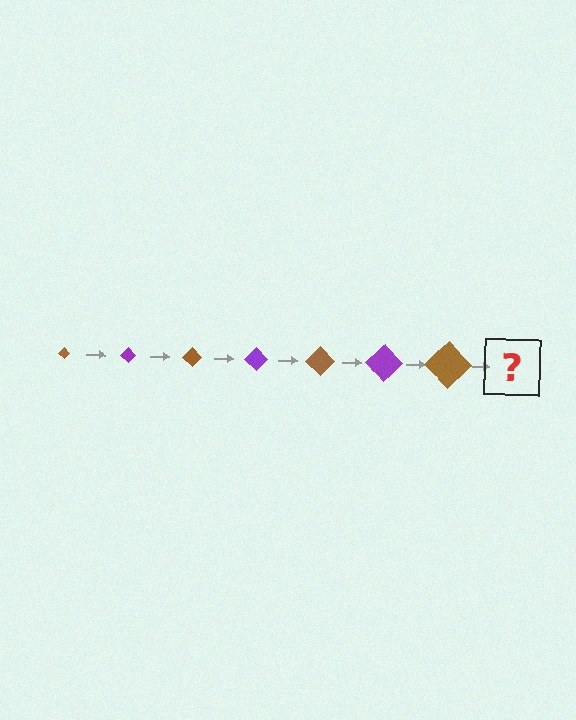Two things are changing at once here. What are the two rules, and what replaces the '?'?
The two rules are that the diamond grows larger each step and the color cycles through brown and purple. The '?' should be a purple diamond, larger than the previous one.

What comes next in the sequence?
The next element should be a purple diamond, larger than the previous one.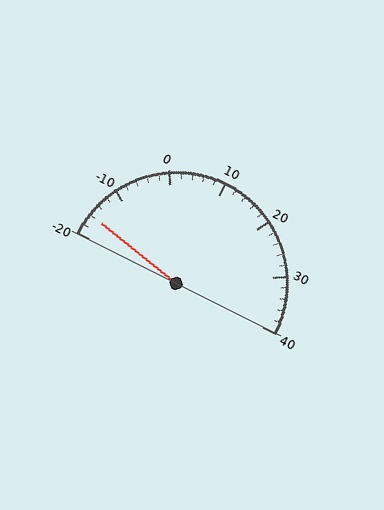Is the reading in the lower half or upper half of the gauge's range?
The reading is in the lower half of the range (-20 to 40).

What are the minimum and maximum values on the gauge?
The gauge ranges from -20 to 40.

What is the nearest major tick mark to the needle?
The nearest major tick mark is -20.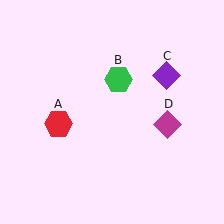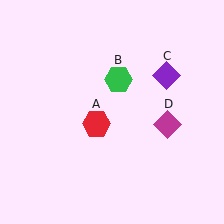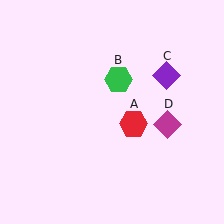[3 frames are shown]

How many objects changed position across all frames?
1 object changed position: red hexagon (object A).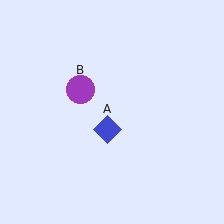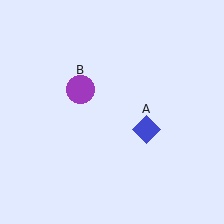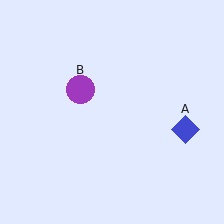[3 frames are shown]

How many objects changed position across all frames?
1 object changed position: blue diamond (object A).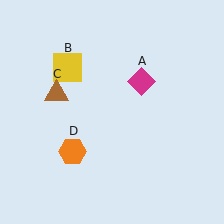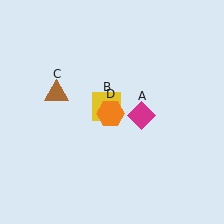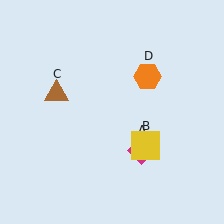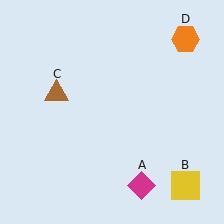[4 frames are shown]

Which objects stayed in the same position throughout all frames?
Brown triangle (object C) remained stationary.